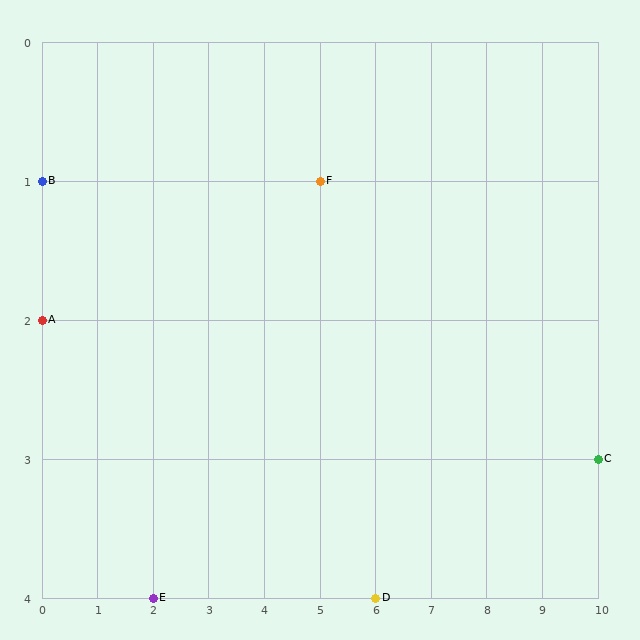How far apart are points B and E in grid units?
Points B and E are 2 columns and 3 rows apart (about 3.6 grid units diagonally).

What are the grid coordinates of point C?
Point C is at grid coordinates (10, 3).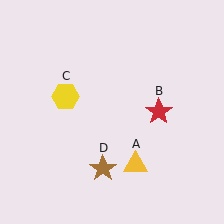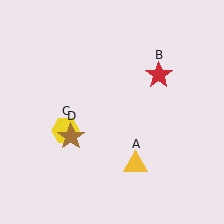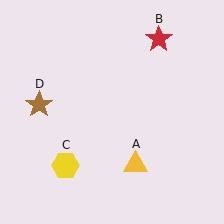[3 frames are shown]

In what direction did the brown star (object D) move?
The brown star (object D) moved up and to the left.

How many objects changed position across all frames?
3 objects changed position: red star (object B), yellow hexagon (object C), brown star (object D).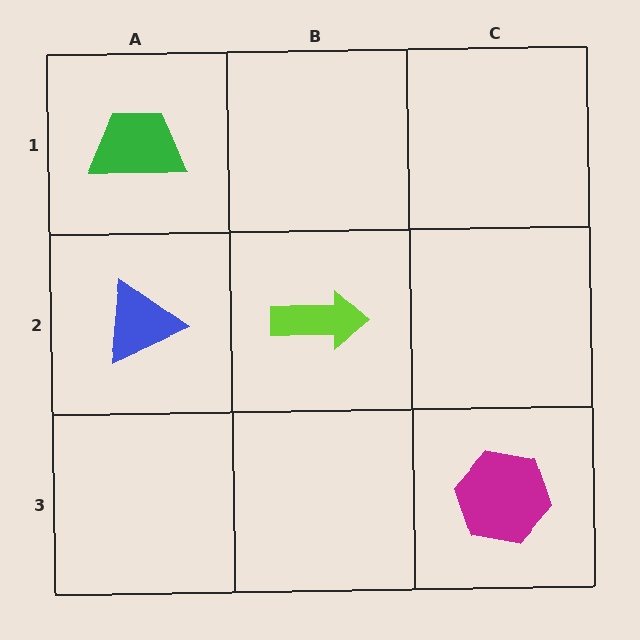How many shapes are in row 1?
1 shape.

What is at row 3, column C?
A magenta hexagon.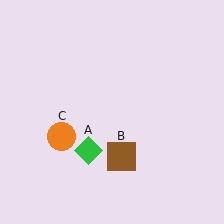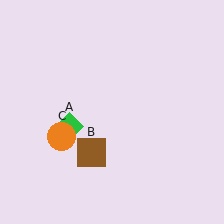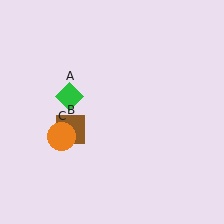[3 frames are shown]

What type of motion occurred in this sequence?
The green diamond (object A), brown square (object B) rotated clockwise around the center of the scene.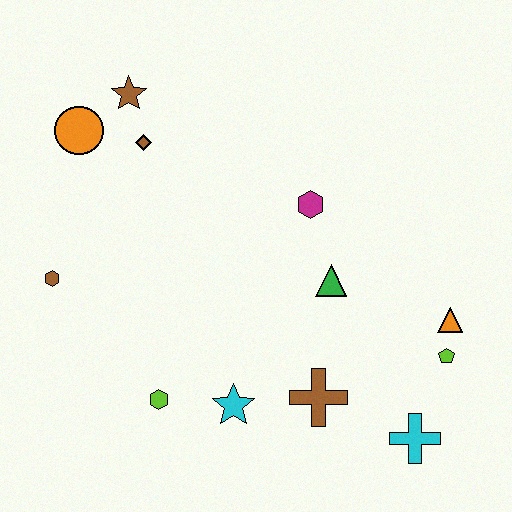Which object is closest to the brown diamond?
The brown star is closest to the brown diamond.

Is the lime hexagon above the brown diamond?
No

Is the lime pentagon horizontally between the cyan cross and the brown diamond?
No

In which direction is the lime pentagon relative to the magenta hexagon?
The lime pentagon is below the magenta hexagon.